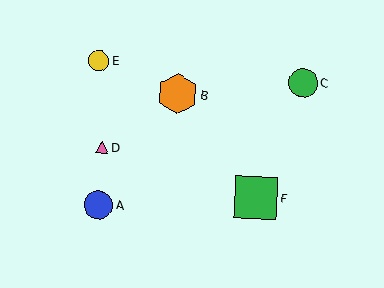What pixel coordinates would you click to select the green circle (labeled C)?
Click at (303, 83) to select the green circle C.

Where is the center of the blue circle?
The center of the blue circle is at (99, 205).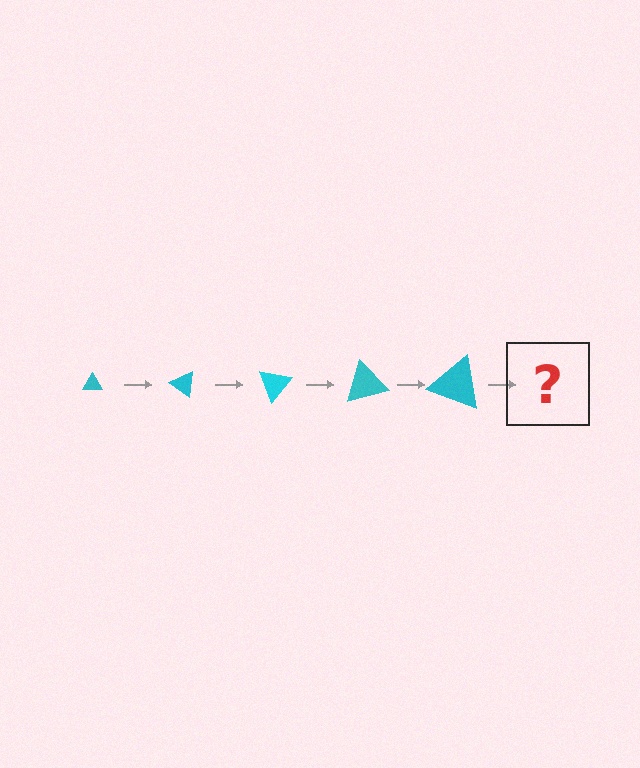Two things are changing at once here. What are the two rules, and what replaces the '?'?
The two rules are that the triangle grows larger each step and it rotates 35 degrees each step. The '?' should be a triangle, larger than the previous one and rotated 175 degrees from the start.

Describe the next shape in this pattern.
It should be a triangle, larger than the previous one and rotated 175 degrees from the start.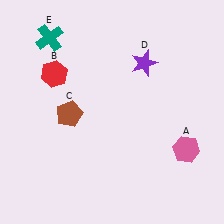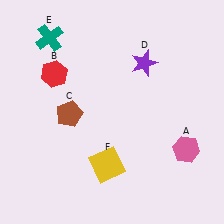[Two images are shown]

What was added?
A yellow square (F) was added in Image 2.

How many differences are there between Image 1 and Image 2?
There is 1 difference between the two images.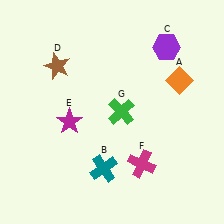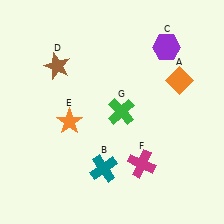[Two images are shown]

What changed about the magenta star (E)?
In Image 1, E is magenta. In Image 2, it changed to orange.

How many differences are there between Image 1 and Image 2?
There is 1 difference between the two images.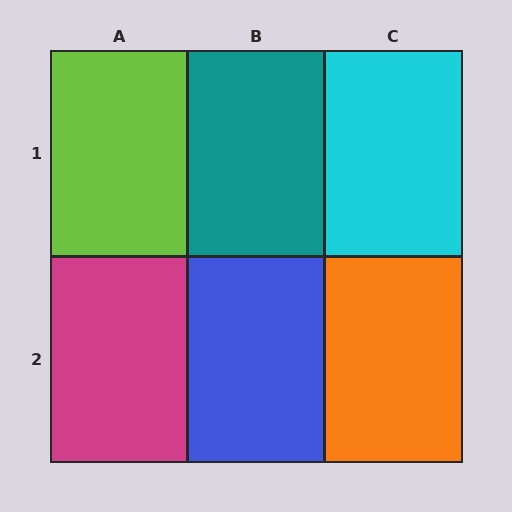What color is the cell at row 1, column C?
Cyan.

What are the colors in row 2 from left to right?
Magenta, blue, orange.